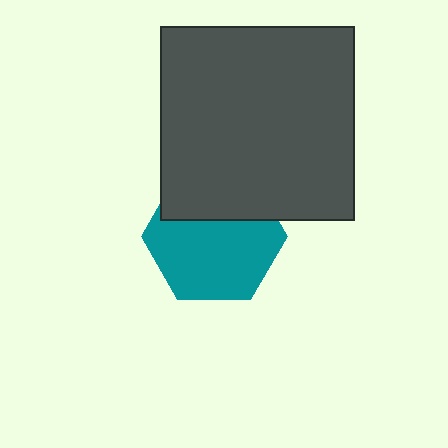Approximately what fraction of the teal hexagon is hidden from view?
Roughly 34% of the teal hexagon is hidden behind the dark gray square.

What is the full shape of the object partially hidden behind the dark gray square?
The partially hidden object is a teal hexagon.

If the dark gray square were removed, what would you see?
You would see the complete teal hexagon.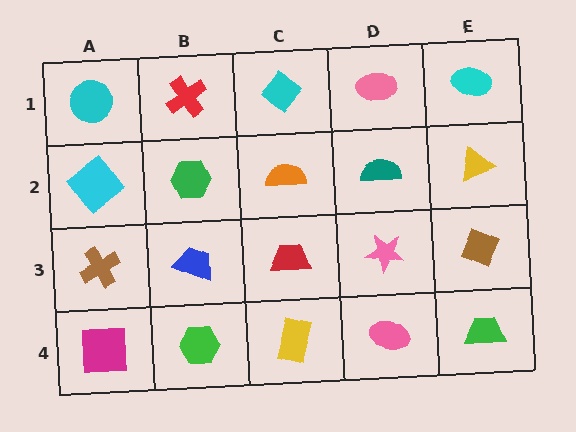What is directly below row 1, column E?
A yellow triangle.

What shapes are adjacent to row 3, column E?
A yellow triangle (row 2, column E), a green trapezoid (row 4, column E), a pink star (row 3, column D).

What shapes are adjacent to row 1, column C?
An orange semicircle (row 2, column C), a red cross (row 1, column B), a pink ellipse (row 1, column D).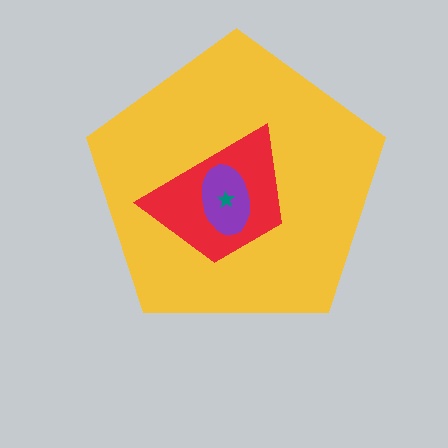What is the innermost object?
The teal star.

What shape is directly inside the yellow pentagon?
The red trapezoid.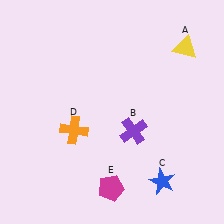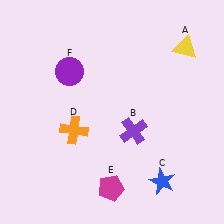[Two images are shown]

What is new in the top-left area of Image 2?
A purple circle (F) was added in the top-left area of Image 2.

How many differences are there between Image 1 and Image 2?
There is 1 difference between the two images.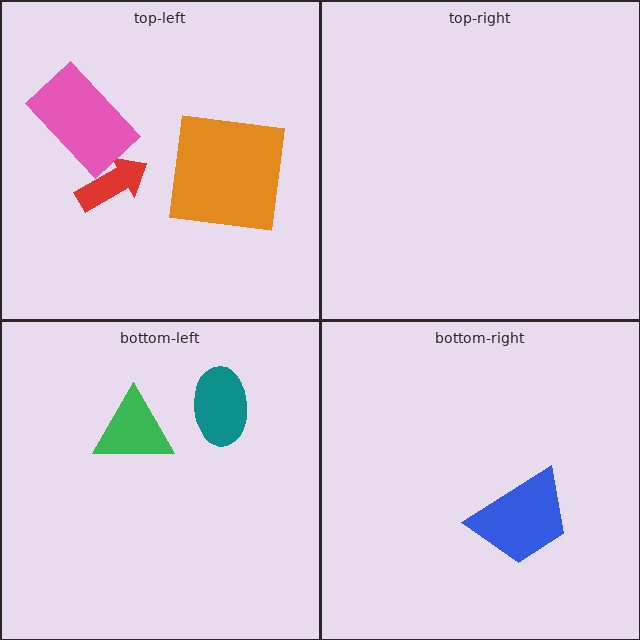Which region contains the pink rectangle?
The top-left region.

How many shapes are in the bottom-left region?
2.